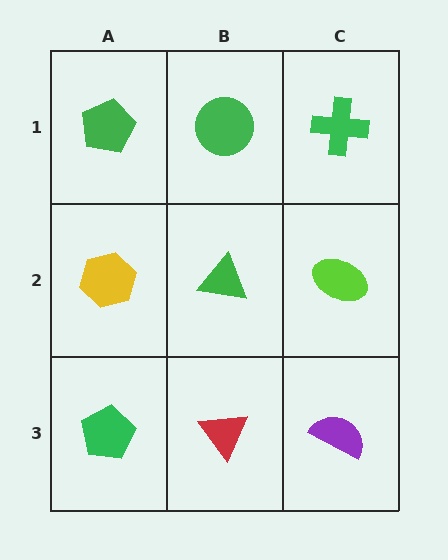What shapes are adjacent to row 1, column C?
A lime ellipse (row 2, column C), a green circle (row 1, column B).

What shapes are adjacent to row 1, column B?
A green triangle (row 2, column B), a green pentagon (row 1, column A), a green cross (row 1, column C).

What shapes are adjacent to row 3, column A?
A yellow hexagon (row 2, column A), a red triangle (row 3, column B).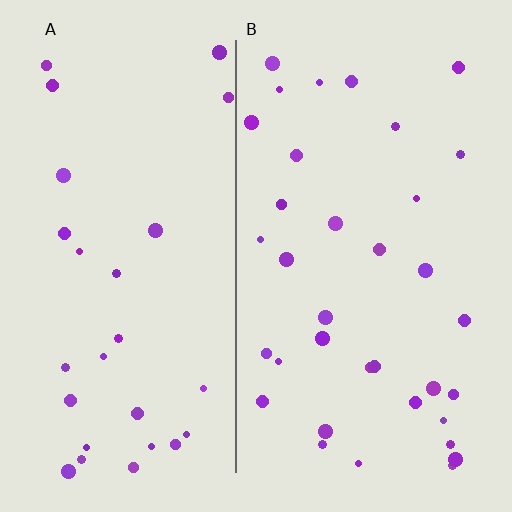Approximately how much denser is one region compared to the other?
Approximately 1.3× — region B over region A.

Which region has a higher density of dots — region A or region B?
B (the right).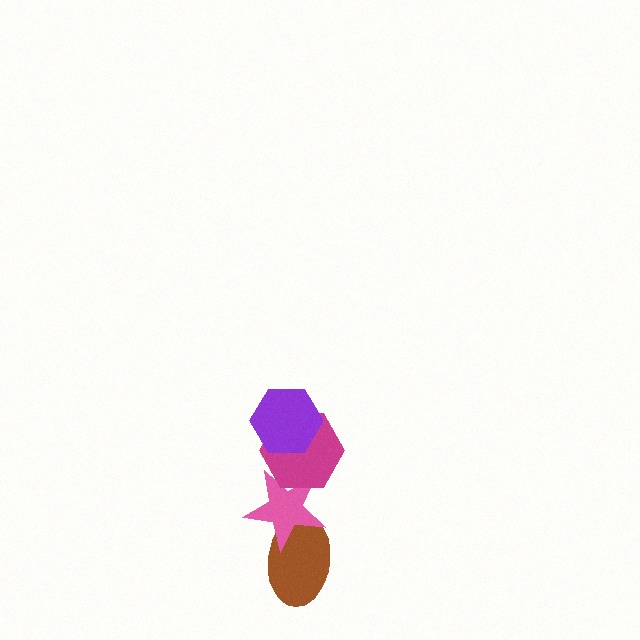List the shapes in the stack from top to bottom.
From top to bottom: the purple hexagon, the magenta hexagon, the pink star, the brown ellipse.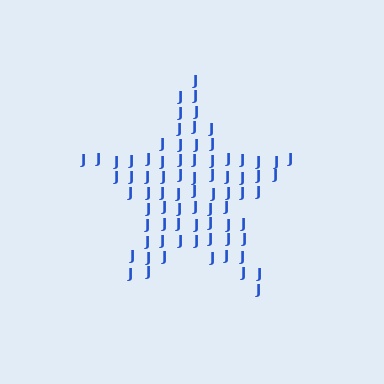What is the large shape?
The large shape is a star.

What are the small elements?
The small elements are letter J's.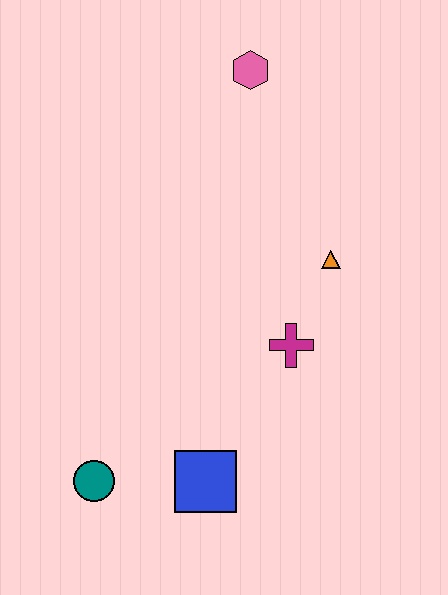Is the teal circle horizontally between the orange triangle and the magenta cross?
No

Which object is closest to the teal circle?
The blue square is closest to the teal circle.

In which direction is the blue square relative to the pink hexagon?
The blue square is below the pink hexagon.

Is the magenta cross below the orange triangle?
Yes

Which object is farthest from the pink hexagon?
The teal circle is farthest from the pink hexagon.